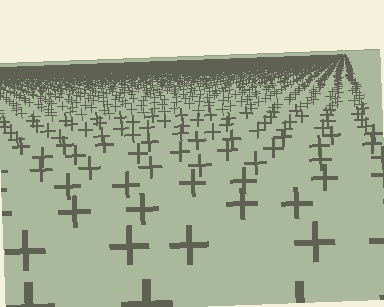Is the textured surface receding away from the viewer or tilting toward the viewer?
The surface is receding away from the viewer. Texture elements get smaller and denser toward the top.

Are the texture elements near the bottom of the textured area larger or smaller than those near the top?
Larger. Near the bottom, elements are closer to the viewer and appear at a bigger on-screen size.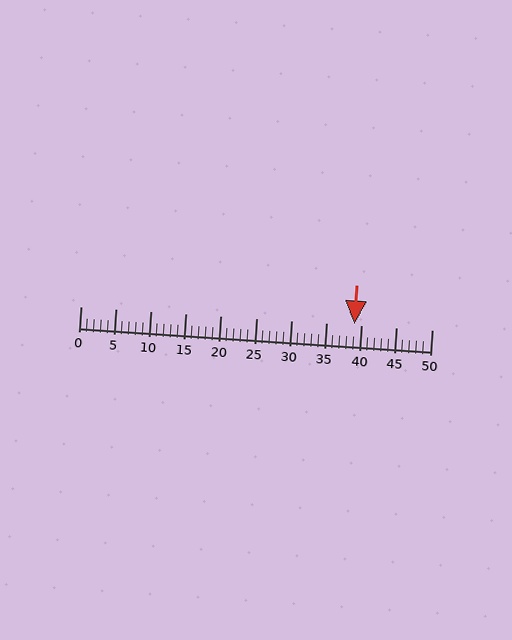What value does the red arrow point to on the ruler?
The red arrow points to approximately 39.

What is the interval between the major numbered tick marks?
The major tick marks are spaced 5 units apart.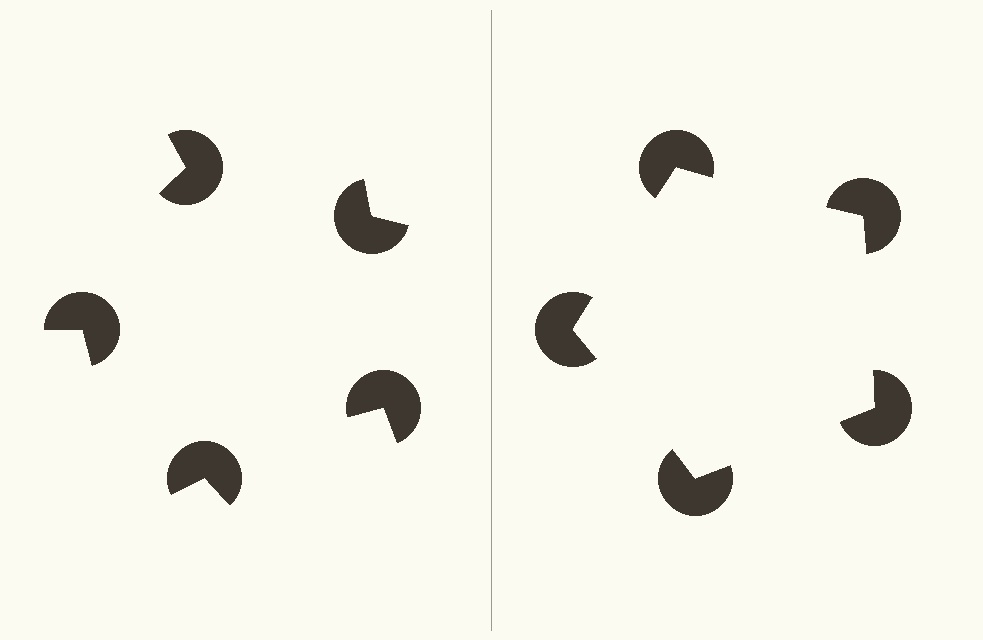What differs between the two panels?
The pac-man discs are positioned identically on both sides; only the wedge orientations differ. On the right they align to a pentagon; on the left they are misaligned.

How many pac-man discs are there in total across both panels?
10 — 5 on each side.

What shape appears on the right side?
An illusory pentagon.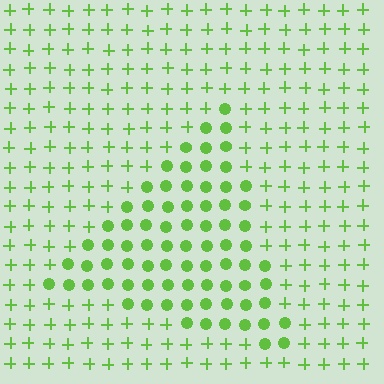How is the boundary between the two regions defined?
The boundary is defined by a change in element shape: circles inside vs. plus signs outside. All elements share the same color and spacing.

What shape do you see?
I see a triangle.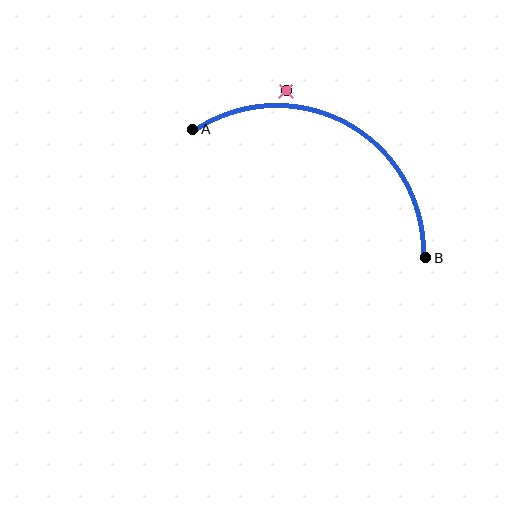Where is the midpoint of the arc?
The arc midpoint is the point on the curve farthest from the straight line joining A and B. It sits above that line.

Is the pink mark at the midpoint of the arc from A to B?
No — the pink mark does not lie on the arc at all. It sits slightly outside the curve.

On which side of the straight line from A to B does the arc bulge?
The arc bulges above the straight line connecting A and B.